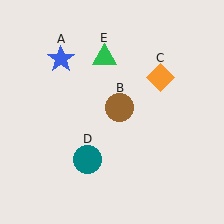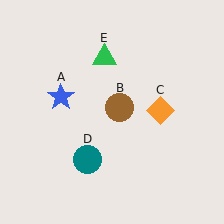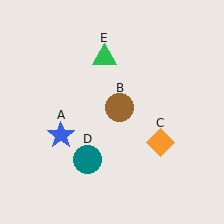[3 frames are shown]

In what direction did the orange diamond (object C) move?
The orange diamond (object C) moved down.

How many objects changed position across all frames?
2 objects changed position: blue star (object A), orange diamond (object C).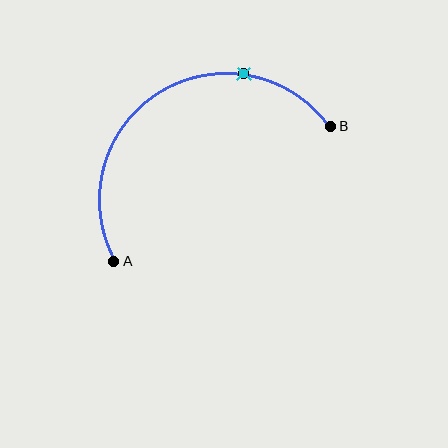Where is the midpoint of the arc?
The arc midpoint is the point on the curve farthest from the straight line joining A and B. It sits above that line.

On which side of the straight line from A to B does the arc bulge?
The arc bulges above the straight line connecting A and B.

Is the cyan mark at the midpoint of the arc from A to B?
No. The cyan mark lies on the arc but is closer to endpoint B. The arc midpoint would be at the point on the curve equidistant along the arc from both A and B.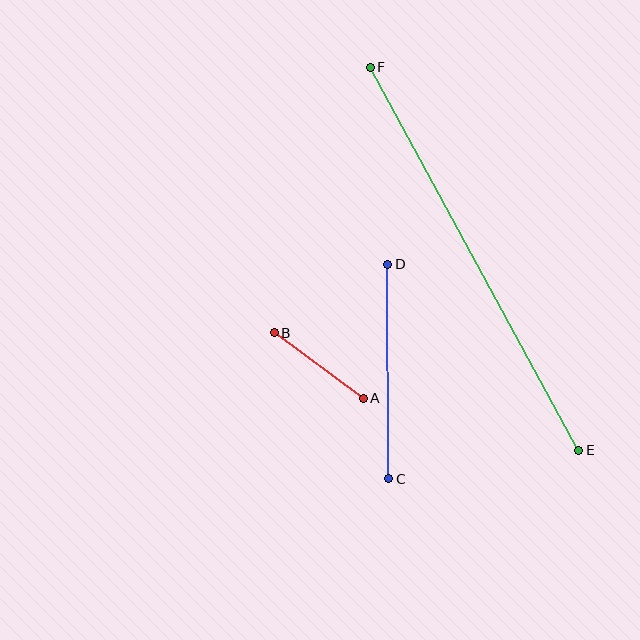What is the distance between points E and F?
The distance is approximately 436 pixels.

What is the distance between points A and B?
The distance is approximately 111 pixels.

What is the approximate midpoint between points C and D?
The midpoint is at approximately (388, 372) pixels.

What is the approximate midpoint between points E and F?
The midpoint is at approximately (475, 259) pixels.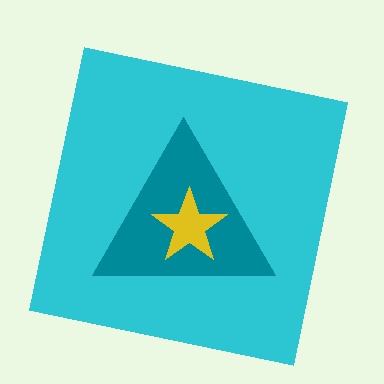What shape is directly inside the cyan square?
The teal triangle.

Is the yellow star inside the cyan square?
Yes.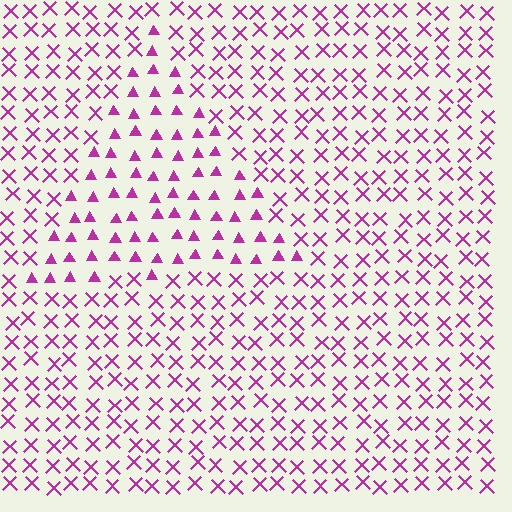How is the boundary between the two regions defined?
The boundary is defined by a change in element shape: triangles inside vs. X marks outside. All elements share the same color and spacing.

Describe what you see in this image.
The image is filled with small magenta elements arranged in a uniform grid. A triangle-shaped region contains triangles, while the surrounding area contains X marks. The boundary is defined purely by the change in element shape.